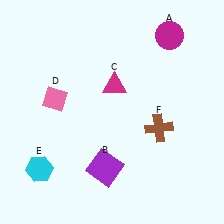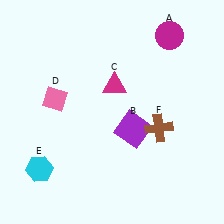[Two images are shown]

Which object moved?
The purple square (B) moved up.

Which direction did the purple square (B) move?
The purple square (B) moved up.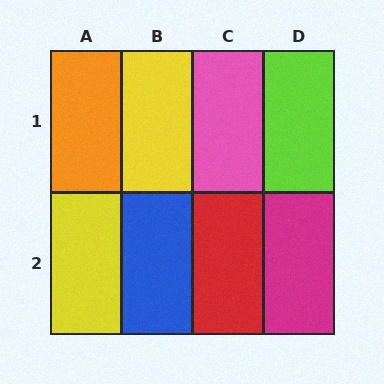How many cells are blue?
1 cell is blue.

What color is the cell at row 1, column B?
Yellow.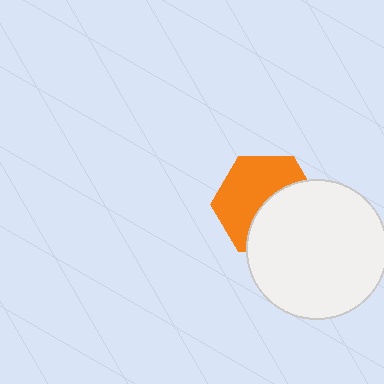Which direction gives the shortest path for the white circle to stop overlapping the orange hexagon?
Moving toward the lower-right gives the shortest separation.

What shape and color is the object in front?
The object in front is a white circle.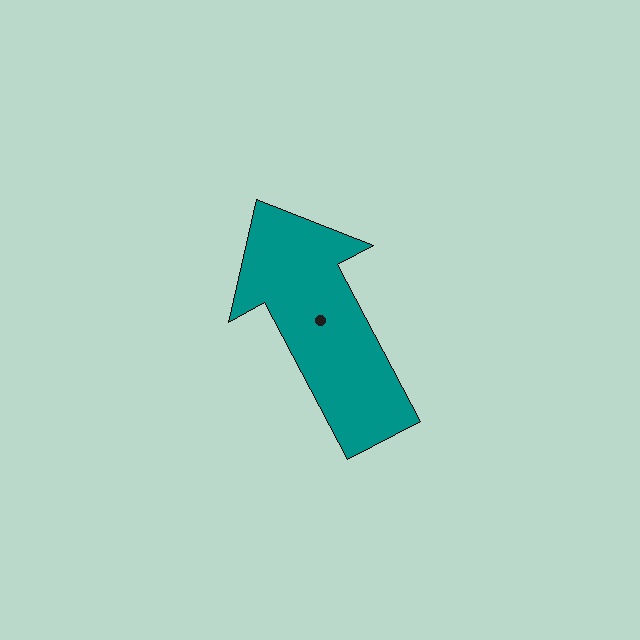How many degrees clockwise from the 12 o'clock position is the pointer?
Approximately 332 degrees.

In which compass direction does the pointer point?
Northwest.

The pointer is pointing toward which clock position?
Roughly 11 o'clock.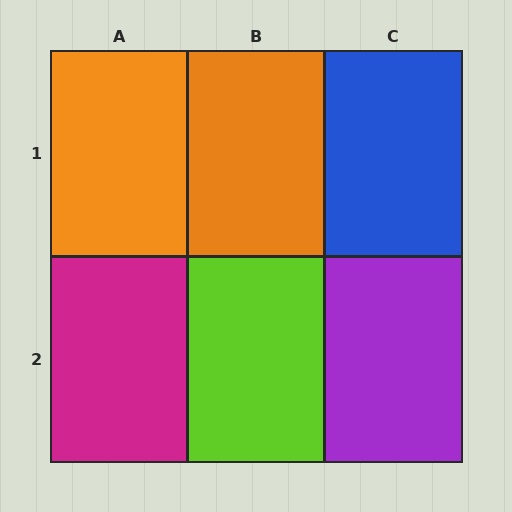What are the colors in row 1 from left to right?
Orange, orange, blue.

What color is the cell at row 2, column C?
Purple.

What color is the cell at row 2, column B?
Lime.